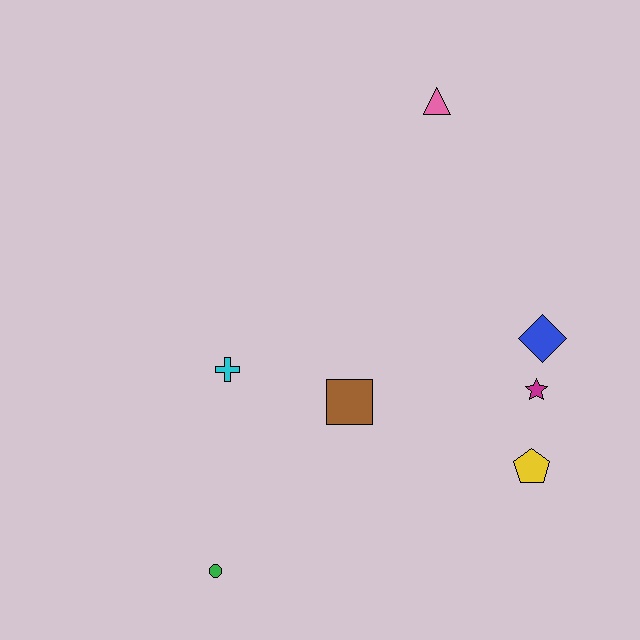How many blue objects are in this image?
There is 1 blue object.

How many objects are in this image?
There are 7 objects.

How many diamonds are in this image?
There is 1 diamond.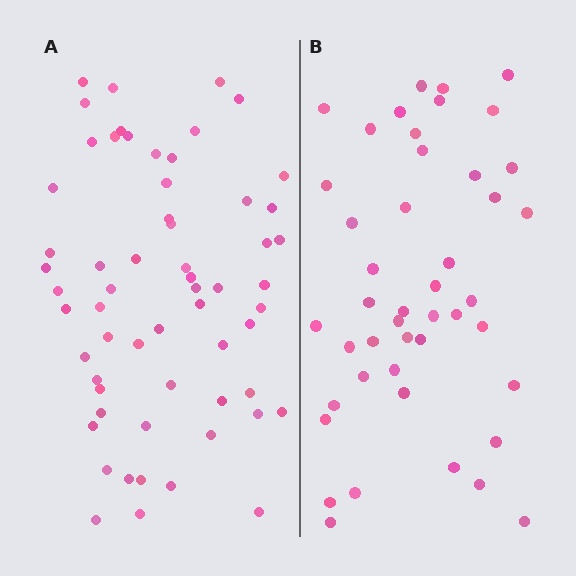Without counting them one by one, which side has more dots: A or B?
Region A (the left region) has more dots.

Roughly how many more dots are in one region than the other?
Region A has approximately 15 more dots than region B.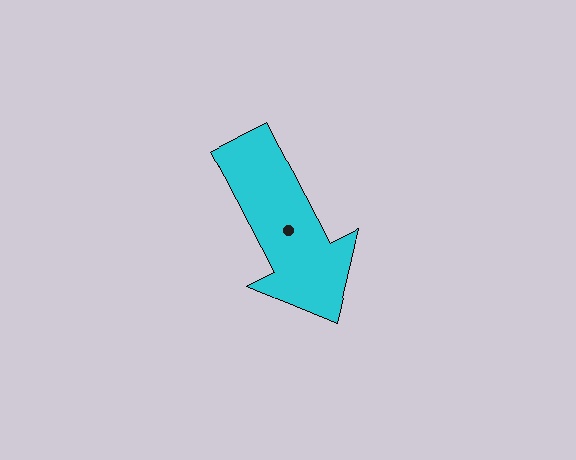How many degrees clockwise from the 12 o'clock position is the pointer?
Approximately 153 degrees.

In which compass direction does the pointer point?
Southeast.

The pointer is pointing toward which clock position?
Roughly 5 o'clock.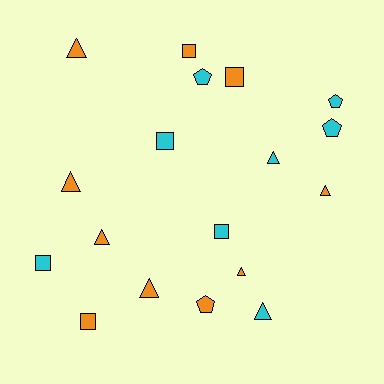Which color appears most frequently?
Orange, with 10 objects.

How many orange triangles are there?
There are 6 orange triangles.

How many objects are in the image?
There are 18 objects.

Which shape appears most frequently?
Triangle, with 8 objects.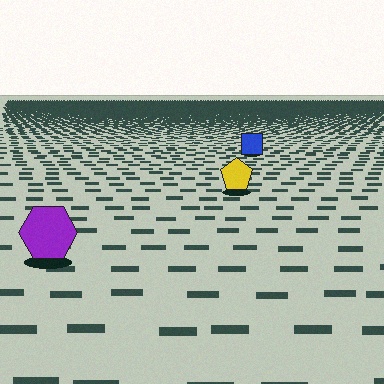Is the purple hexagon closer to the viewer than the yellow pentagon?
Yes. The purple hexagon is closer — you can tell from the texture gradient: the ground texture is coarser near it.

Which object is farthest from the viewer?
The blue square is farthest from the viewer. It appears smaller and the ground texture around it is denser.